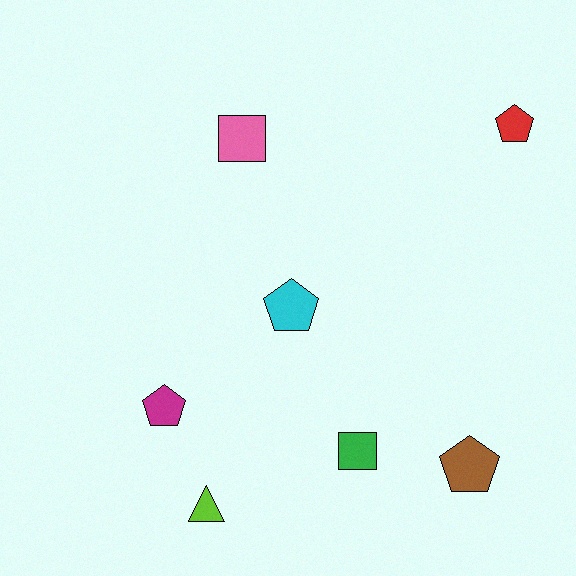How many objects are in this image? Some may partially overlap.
There are 7 objects.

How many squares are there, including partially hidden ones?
There are 2 squares.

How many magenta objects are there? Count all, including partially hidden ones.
There is 1 magenta object.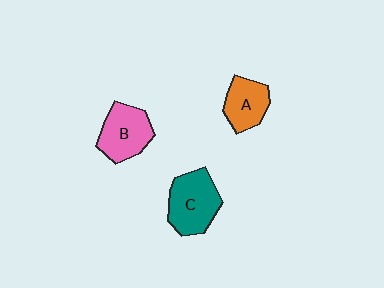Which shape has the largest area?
Shape C (teal).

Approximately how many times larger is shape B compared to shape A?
Approximately 1.2 times.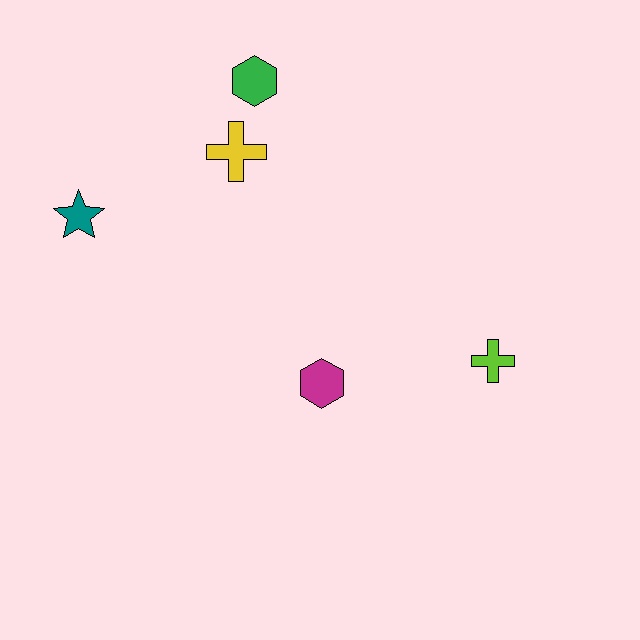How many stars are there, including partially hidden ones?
There is 1 star.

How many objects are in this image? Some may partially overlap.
There are 5 objects.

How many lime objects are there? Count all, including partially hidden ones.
There is 1 lime object.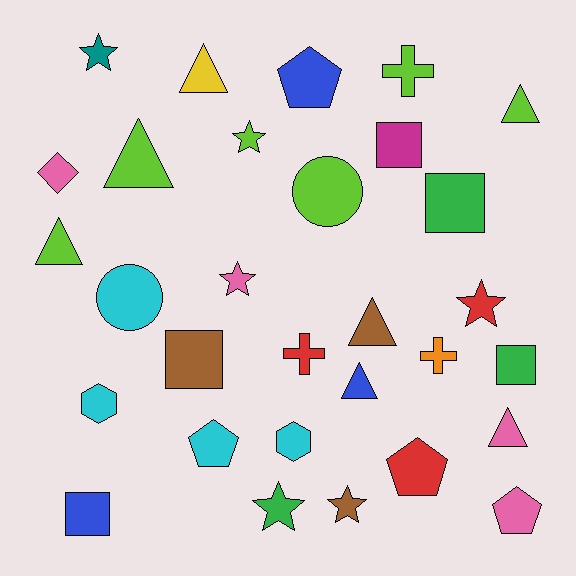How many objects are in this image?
There are 30 objects.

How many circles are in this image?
There are 2 circles.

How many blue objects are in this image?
There are 3 blue objects.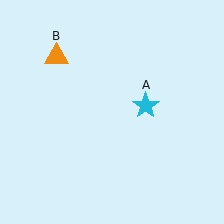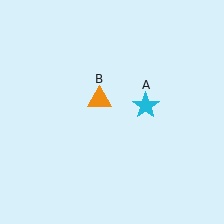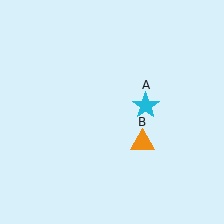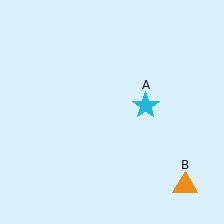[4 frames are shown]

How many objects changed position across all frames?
1 object changed position: orange triangle (object B).